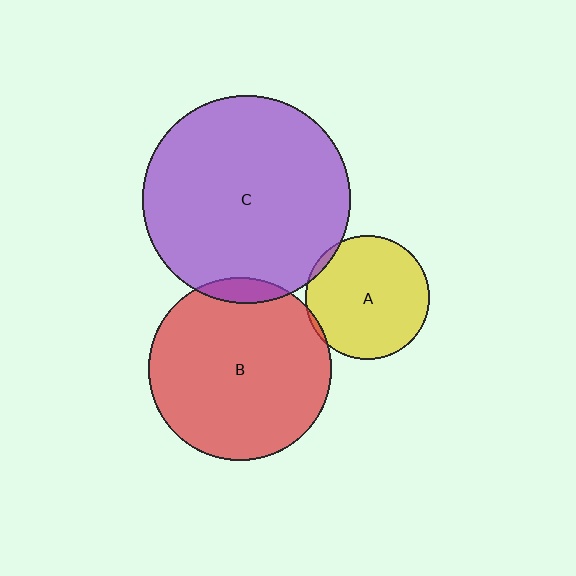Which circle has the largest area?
Circle C (purple).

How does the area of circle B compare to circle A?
Approximately 2.2 times.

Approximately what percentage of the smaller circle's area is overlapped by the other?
Approximately 5%.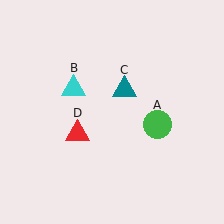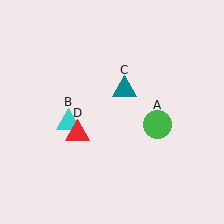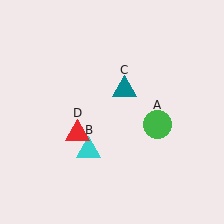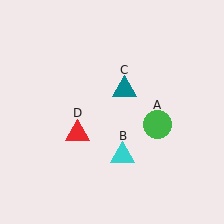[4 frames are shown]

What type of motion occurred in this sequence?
The cyan triangle (object B) rotated counterclockwise around the center of the scene.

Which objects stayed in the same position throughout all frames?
Green circle (object A) and teal triangle (object C) and red triangle (object D) remained stationary.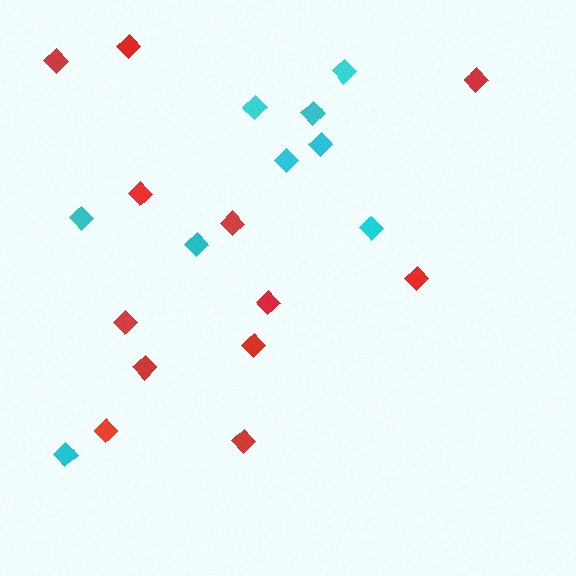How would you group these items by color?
There are 2 groups: one group of cyan diamonds (9) and one group of red diamonds (12).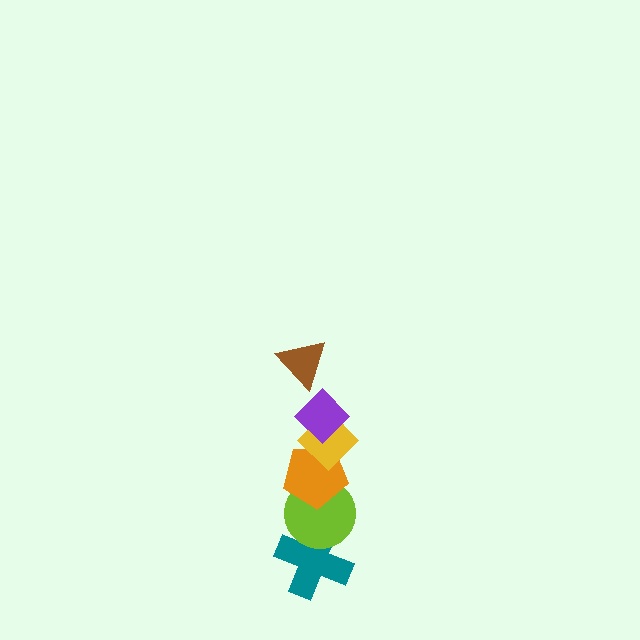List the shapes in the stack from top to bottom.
From top to bottom: the brown triangle, the purple diamond, the yellow diamond, the orange pentagon, the lime circle, the teal cross.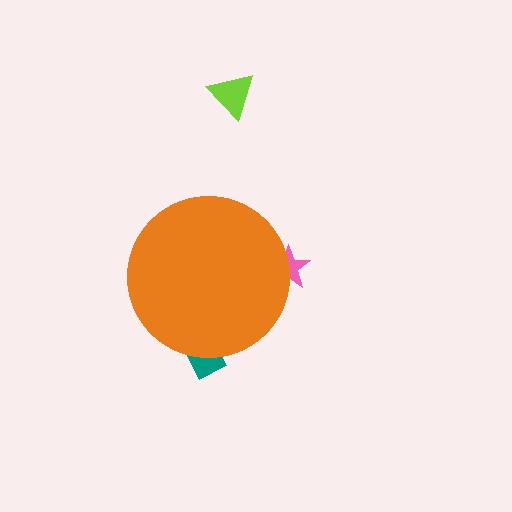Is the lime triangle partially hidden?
No, the lime triangle is fully visible.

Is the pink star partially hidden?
Yes, the pink star is partially hidden behind the orange circle.